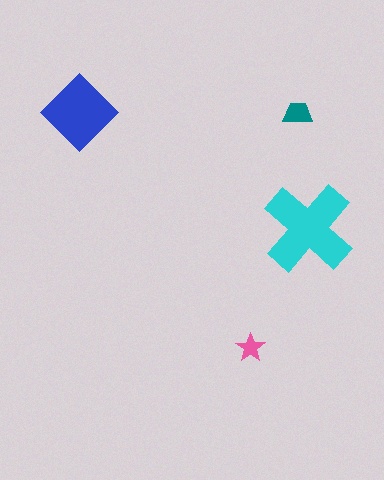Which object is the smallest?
The pink star.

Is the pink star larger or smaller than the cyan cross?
Smaller.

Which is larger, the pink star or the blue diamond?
The blue diamond.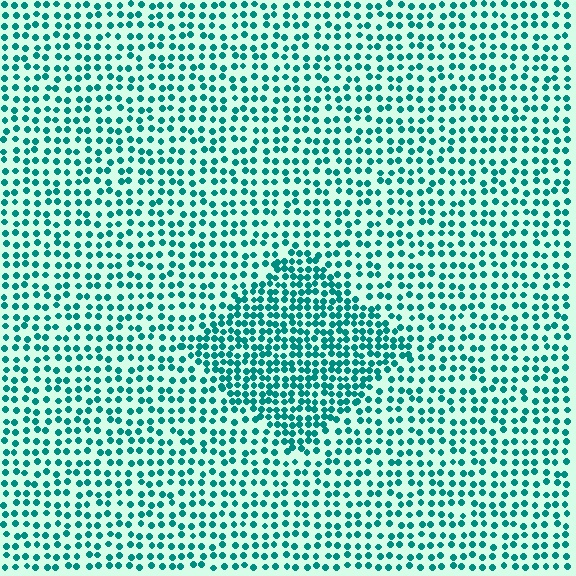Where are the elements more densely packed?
The elements are more densely packed inside the diamond boundary.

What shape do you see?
I see a diamond.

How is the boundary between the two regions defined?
The boundary is defined by a change in element density (approximately 1.8x ratio). All elements are the same color, size, and shape.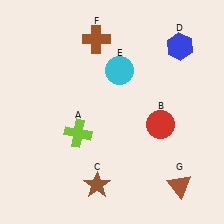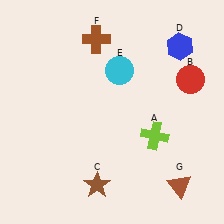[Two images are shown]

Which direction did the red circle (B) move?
The red circle (B) moved up.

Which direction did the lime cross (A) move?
The lime cross (A) moved right.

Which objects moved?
The objects that moved are: the lime cross (A), the red circle (B).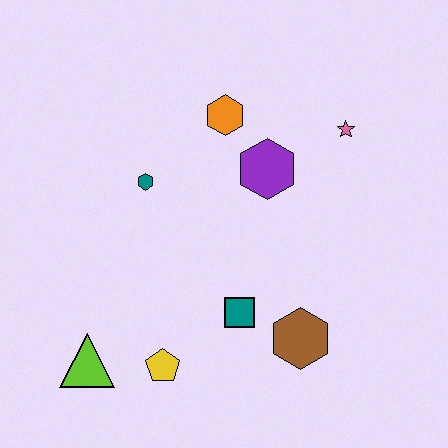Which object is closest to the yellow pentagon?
The lime triangle is closest to the yellow pentagon.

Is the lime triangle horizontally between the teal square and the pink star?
No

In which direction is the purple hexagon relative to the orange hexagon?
The purple hexagon is below the orange hexagon.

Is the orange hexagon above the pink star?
Yes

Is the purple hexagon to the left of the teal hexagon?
No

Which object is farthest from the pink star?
The lime triangle is farthest from the pink star.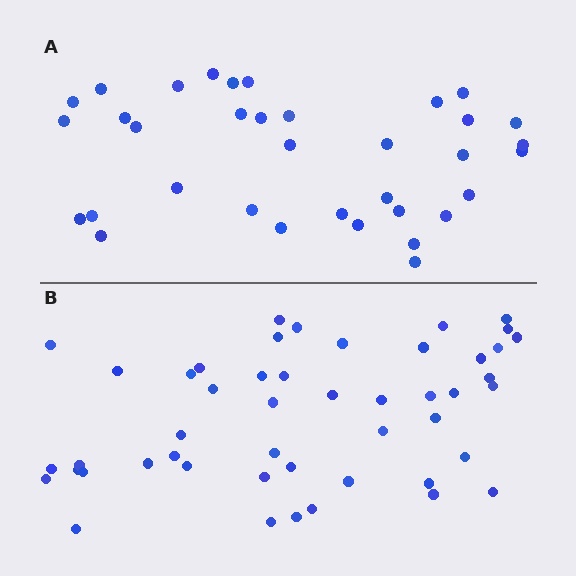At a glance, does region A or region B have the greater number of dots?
Region B (the bottom region) has more dots.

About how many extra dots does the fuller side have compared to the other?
Region B has approximately 15 more dots than region A.